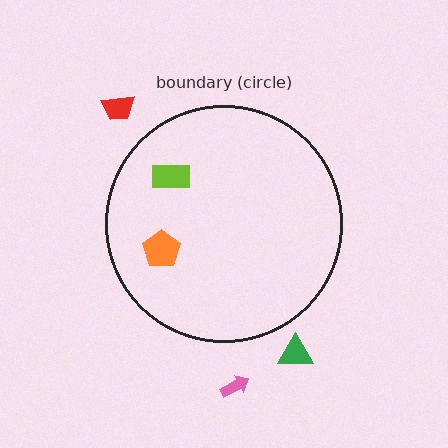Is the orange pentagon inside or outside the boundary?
Inside.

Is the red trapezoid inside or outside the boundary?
Outside.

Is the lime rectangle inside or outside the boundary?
Inside.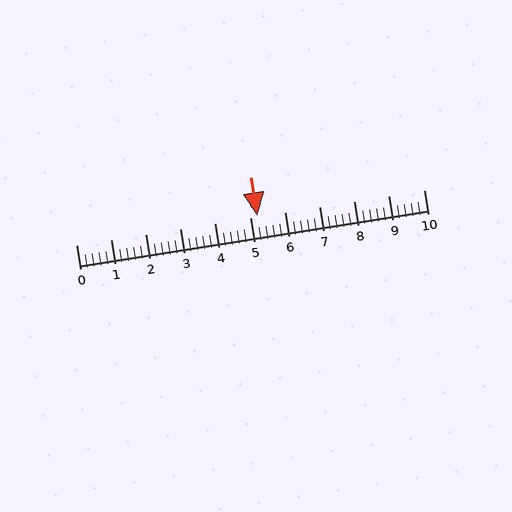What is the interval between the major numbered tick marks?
The major tick marks are spaced 1 units apart.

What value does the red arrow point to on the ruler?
The red arrow points to approximately 5.2.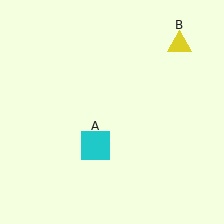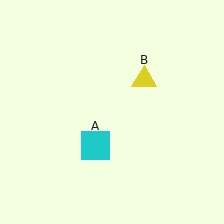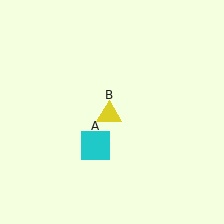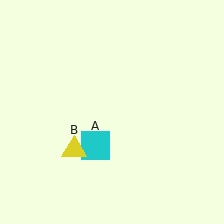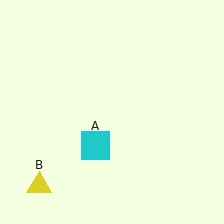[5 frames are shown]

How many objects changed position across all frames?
1 object changed position: yellow triangle (object B).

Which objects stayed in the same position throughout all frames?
Cyan square (object A) remained stationary.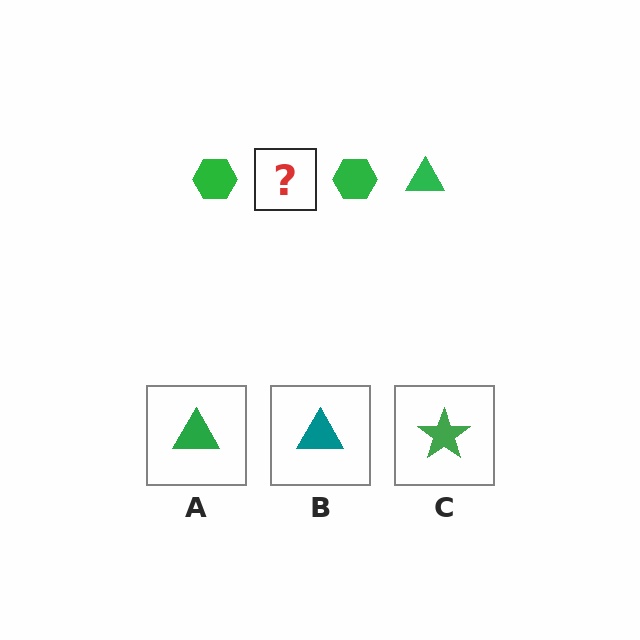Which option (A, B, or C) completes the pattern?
A.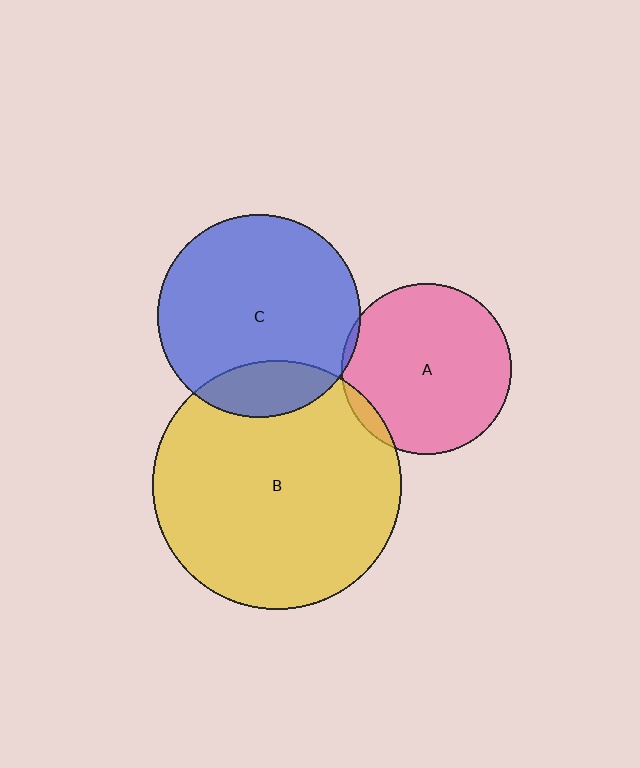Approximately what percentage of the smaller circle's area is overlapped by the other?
Approximately 5%.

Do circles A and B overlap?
Yes.